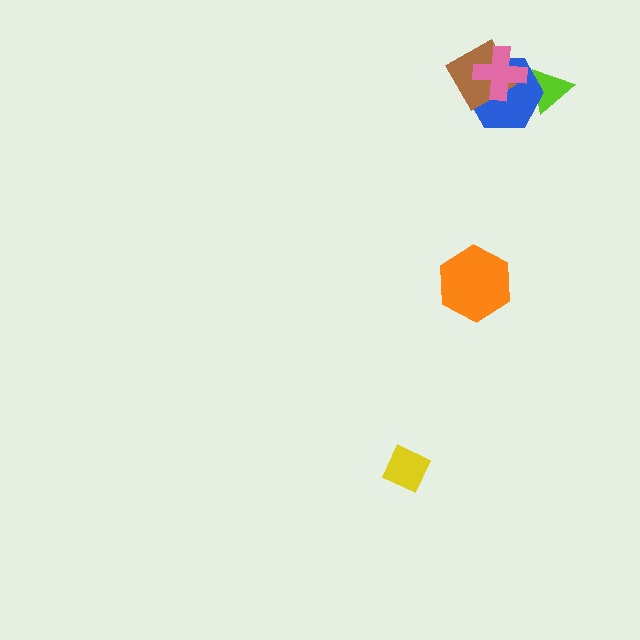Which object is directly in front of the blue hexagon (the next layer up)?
The brown square is directly in front of the blue hexagon.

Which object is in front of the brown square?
The pink cross is in front of the brown square.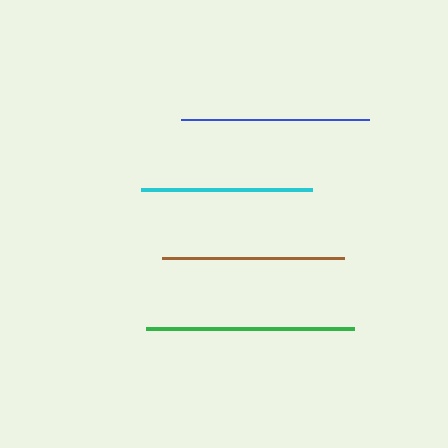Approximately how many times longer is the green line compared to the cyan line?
The green line is approximately 1.2 times the length of the cyan line.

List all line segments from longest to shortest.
From longest to shortest: green, blue, brown, cyan.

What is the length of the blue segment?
The blue segment is approximately 188 pixels long.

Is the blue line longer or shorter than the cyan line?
The blue line is longer than the cyan line.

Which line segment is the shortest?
The cyan line is the shortest at approximately 171 pixels.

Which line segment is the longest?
The green line is the longest at approximately 208 pixels.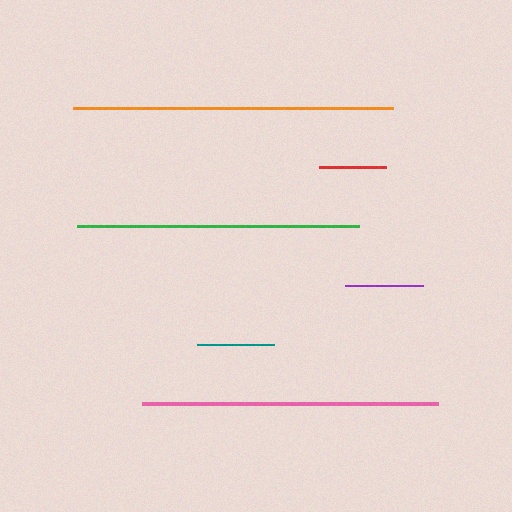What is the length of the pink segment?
The pink segment is approximately 296 pixels long.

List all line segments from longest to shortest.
From longest to shortest: orange, pink, green, purple, teal, red.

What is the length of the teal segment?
The teal segment is approximately 77 pixels long.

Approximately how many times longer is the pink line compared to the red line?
The pink line is approximately 4.4 times the length of the red line.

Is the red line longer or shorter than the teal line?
The teal line is longer than the red line.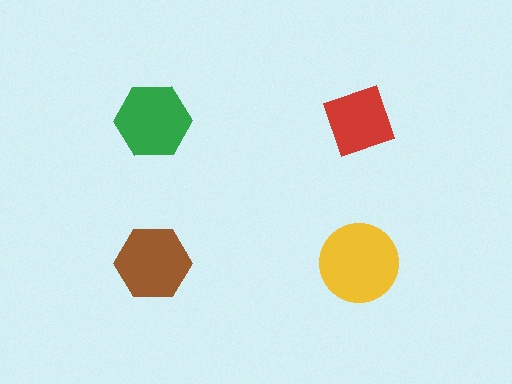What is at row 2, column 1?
A brown hexagon.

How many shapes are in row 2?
2 shapes.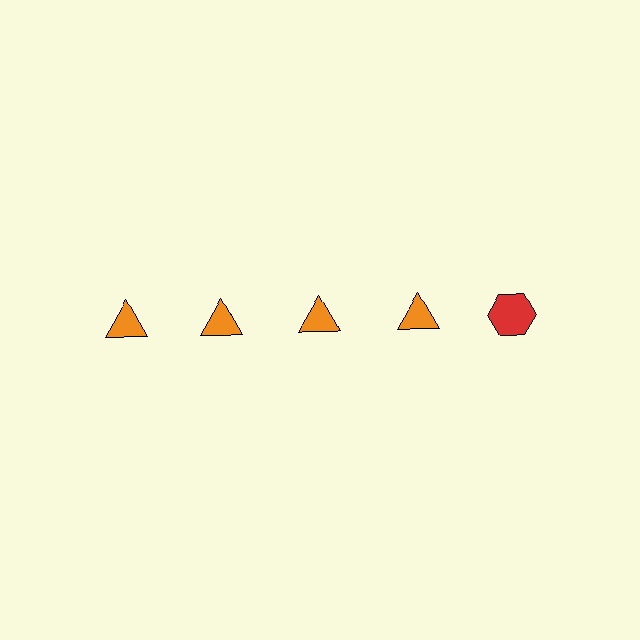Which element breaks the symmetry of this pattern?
The red hexagon in the top row, rightmost column breaks the symmetry. All other shapes are orange triangles.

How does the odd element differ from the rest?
It differs in both color (red instead of orange) and shape (hexagon instead of triangle).